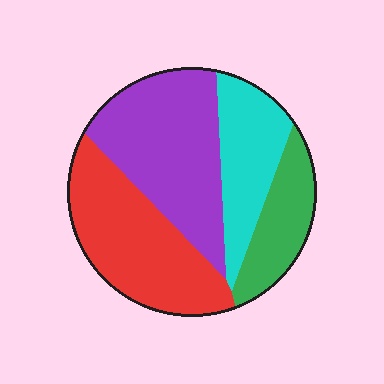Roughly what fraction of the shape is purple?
Purple covers 34% of the shape.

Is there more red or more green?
Red.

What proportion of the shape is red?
Red takes up about one third (1/3) of the shape.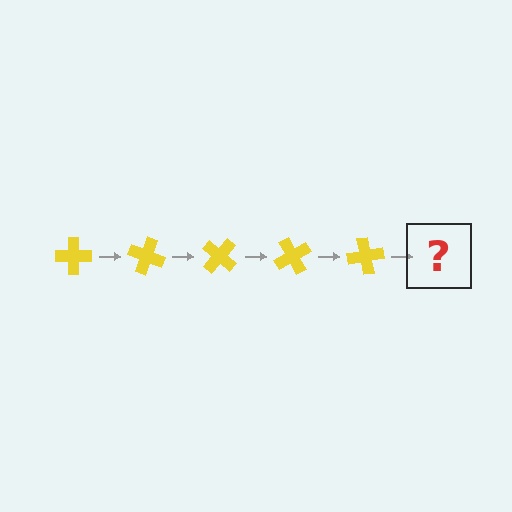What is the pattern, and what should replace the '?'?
The pattern is that the cross rotates 20 degrees each step. The '?' should be a yellow cross rotated 100 degrees.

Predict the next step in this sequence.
The next step is a yellow cross rotated 100 degrees.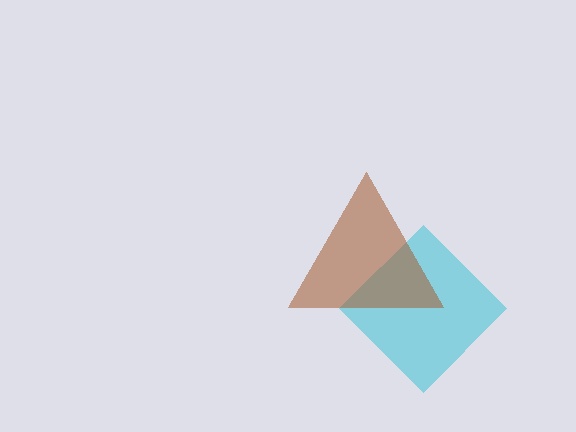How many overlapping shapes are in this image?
There are 2 overlapping shapes in the image.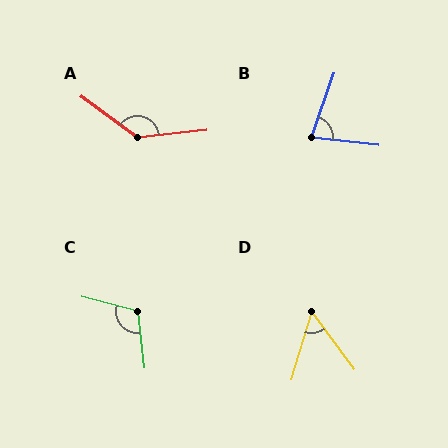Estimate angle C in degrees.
Approximately 111 degrees.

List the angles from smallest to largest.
D (53°), B (77°), C (111°), A (138°).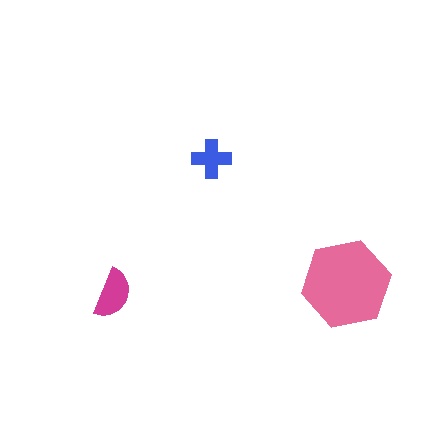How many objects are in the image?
There are 3 objects in the image.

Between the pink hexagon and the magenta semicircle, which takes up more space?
The pink hexagon.